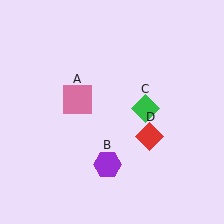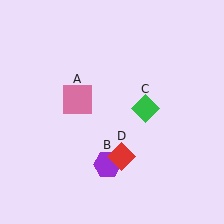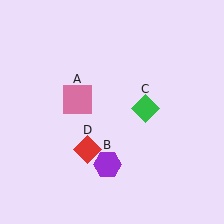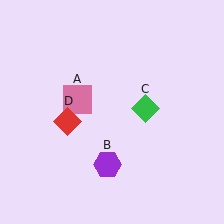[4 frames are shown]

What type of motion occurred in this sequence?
The red diamond (object D) rotated clockwise around the center of the scene.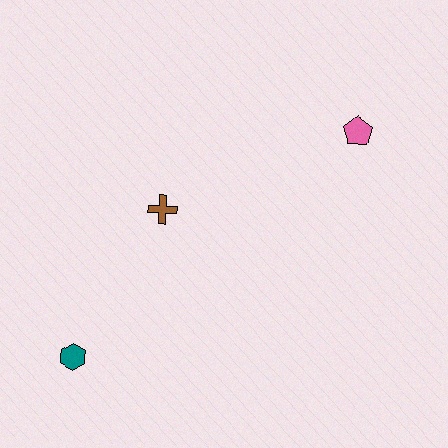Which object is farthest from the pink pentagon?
The teal hexagon is farthest from the pink pentagon.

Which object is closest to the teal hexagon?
The brown cross is closest to the teal hexagon.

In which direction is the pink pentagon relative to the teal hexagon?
The pink pentagon is to the right of the teal hexagon.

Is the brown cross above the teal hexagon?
Yes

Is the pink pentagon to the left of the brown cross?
No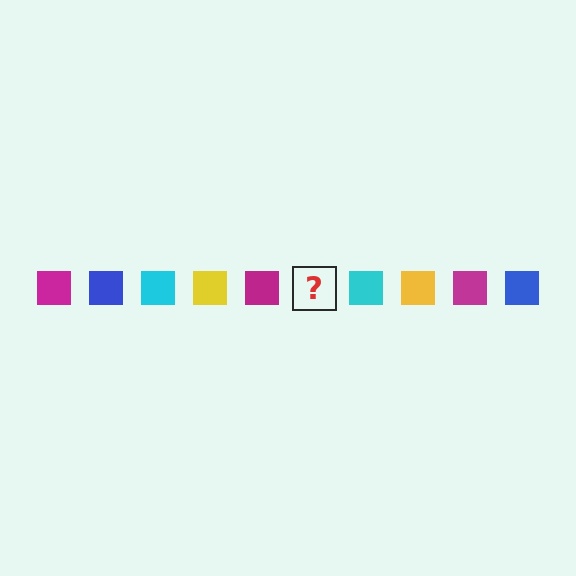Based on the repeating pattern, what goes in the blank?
The blank should be a blue square.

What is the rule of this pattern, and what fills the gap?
The rule is that the pattern cycles through magenta, blue, cyan, yellow squares. The gap should be filled with a blue square.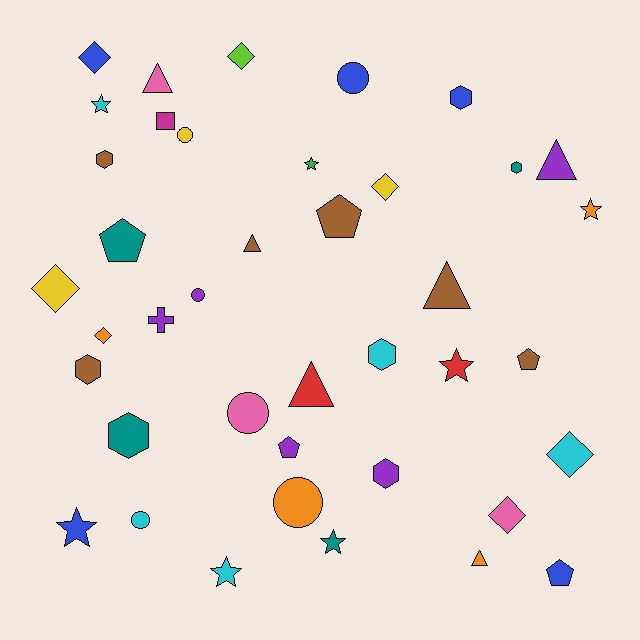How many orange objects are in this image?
There are 4 orange objects.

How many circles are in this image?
There are 6 circles.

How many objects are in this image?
There are 40 objects.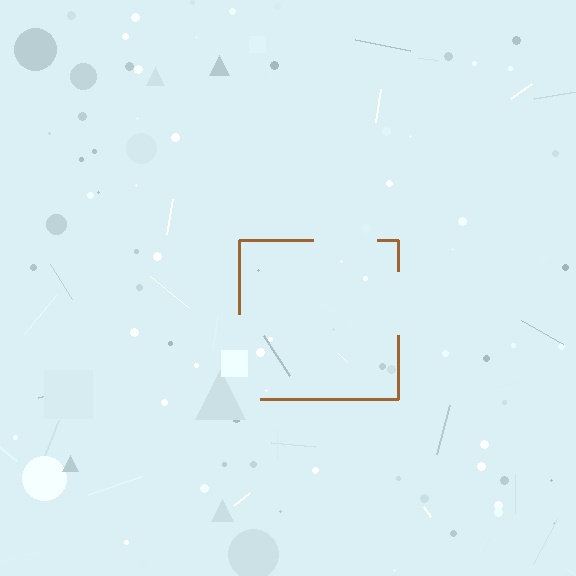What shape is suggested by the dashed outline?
The dashed outline suggests a square.